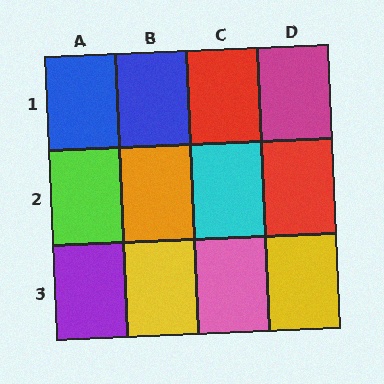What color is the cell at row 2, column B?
Orange.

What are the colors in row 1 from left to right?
Blue, blue, red, magenta.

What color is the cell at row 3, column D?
Yellow.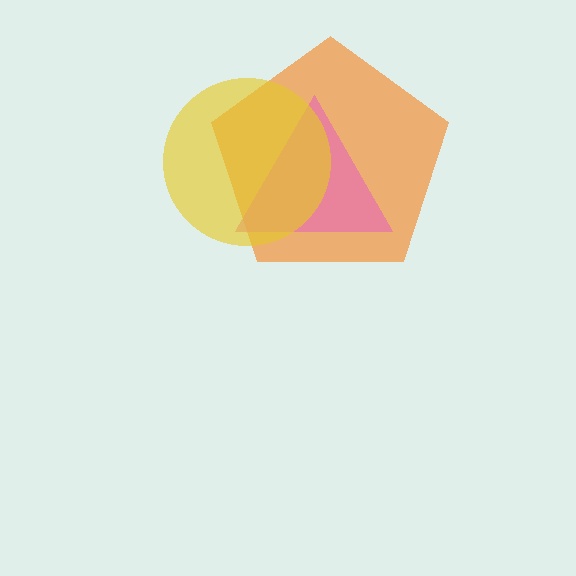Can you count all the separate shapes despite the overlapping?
Yes, there are 3 separate shapes.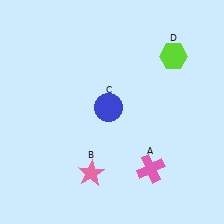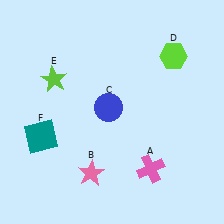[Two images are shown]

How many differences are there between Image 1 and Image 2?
There are 2 differences between the two images.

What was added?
A lime star (E), a teal square (F) were added in Image 2.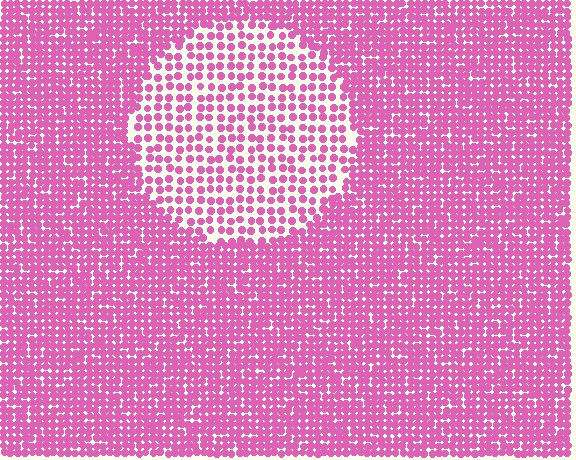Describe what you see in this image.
The image contains small pink elements arranged at two different densities. A circle-shaped region is visible where the elements are less densely packed than the surrounding area.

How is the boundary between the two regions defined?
The boundary is defined by a change in element density (approximately 2.1x ratio). All elements are the same color, size, and shape.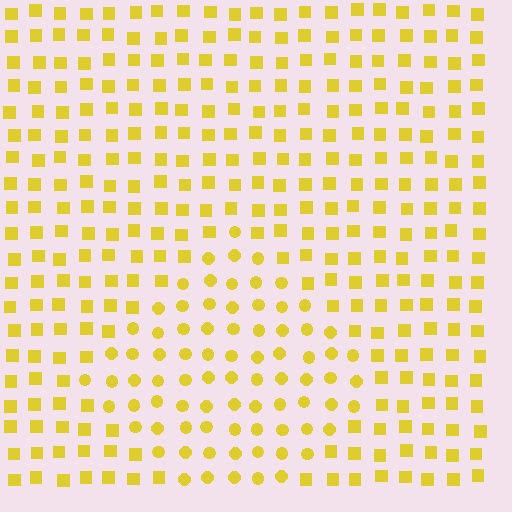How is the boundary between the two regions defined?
The boundary is defined by a change in element shape: circles inside vs. squares outside. All elements share the same color and spacing.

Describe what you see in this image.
The image is filled with small yellow elements arranged in a uniform grid. A diamond-shaped region contains circles, while the surrounding area contains squares. The boundary is defined purely by the change in element shape.